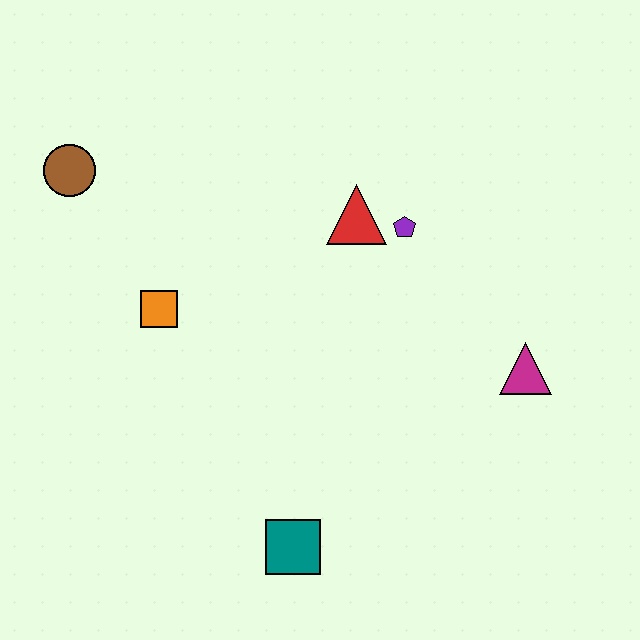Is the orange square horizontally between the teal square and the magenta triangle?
No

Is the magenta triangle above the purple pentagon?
No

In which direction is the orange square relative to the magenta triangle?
The orange square is to the left of the magenta triangle.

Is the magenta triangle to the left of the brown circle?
No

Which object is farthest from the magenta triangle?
The brown circle is farthest from the magenta triangle.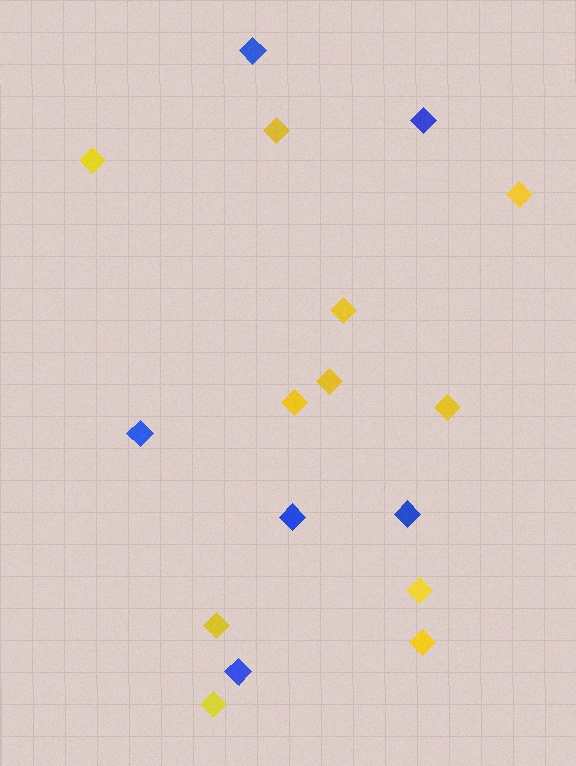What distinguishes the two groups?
There are 2 groups: one group of blue diamonds (6) and one group of yellow diamonds (11).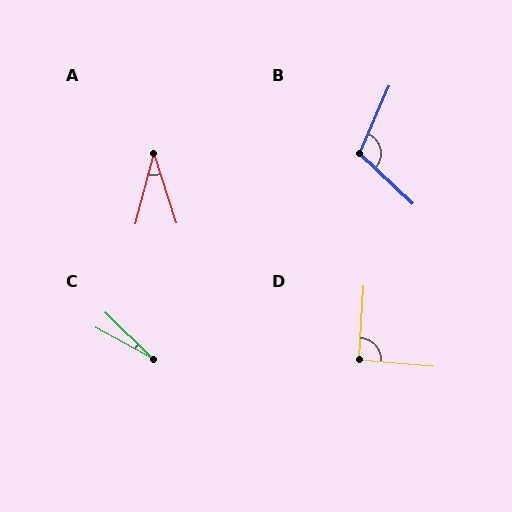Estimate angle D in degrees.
Approximately 92 degrees.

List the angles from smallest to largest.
C (15°), A (33°), D (92°), B (109°).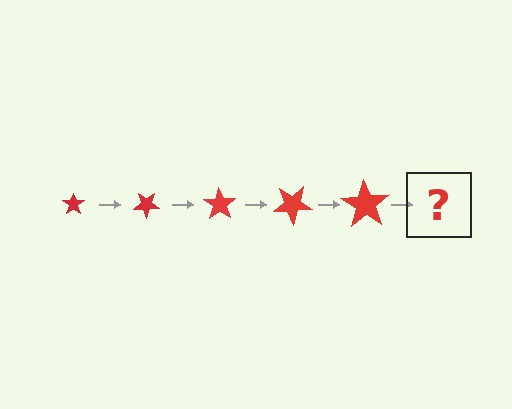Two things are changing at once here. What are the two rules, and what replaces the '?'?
The two rules are that the star grows larger each step and it rotates 35 degrees each step. The '?' should be a star, larger than the previous one and rotated 175 degrees from the start.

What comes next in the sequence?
The next element should be a star, larger than the previous one and rotated 175 degrees from the start.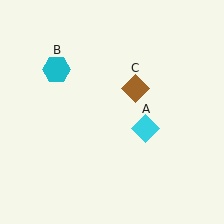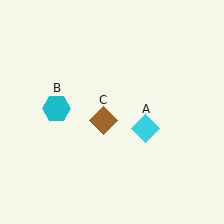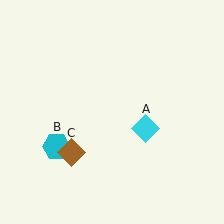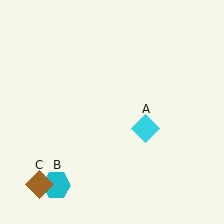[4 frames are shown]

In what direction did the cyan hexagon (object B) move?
The cyan hexagon (object B) moved down.